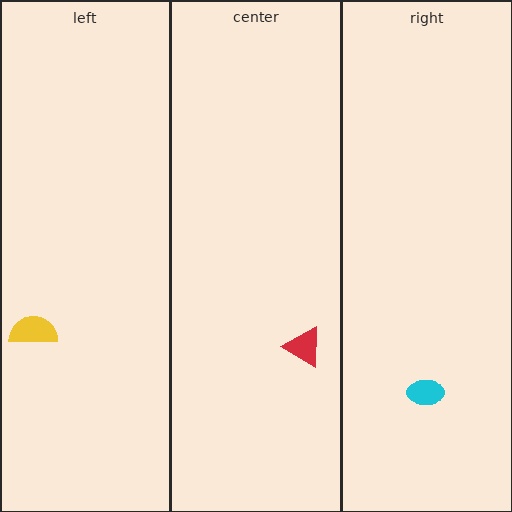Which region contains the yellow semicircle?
The left region.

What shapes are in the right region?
The cyan ellipse.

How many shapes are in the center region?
1.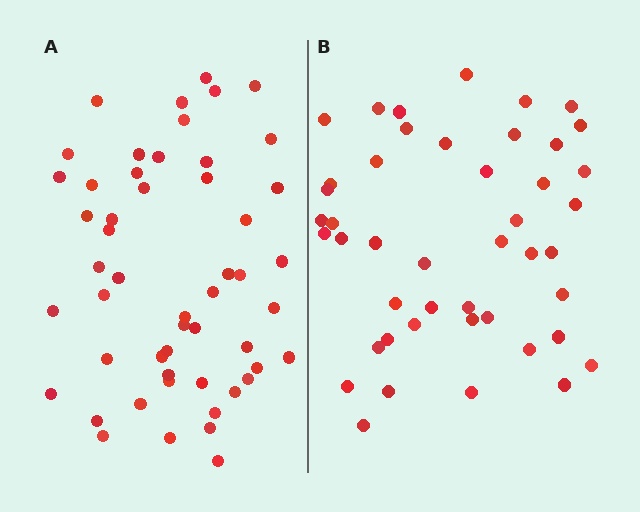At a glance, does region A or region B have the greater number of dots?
Region A (the left region) has more dots.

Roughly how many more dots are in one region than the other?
Region A has roughly 8 or so more dots than region B.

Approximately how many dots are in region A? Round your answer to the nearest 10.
About 50 dots. (The exact count is 52, which rounds to 50.)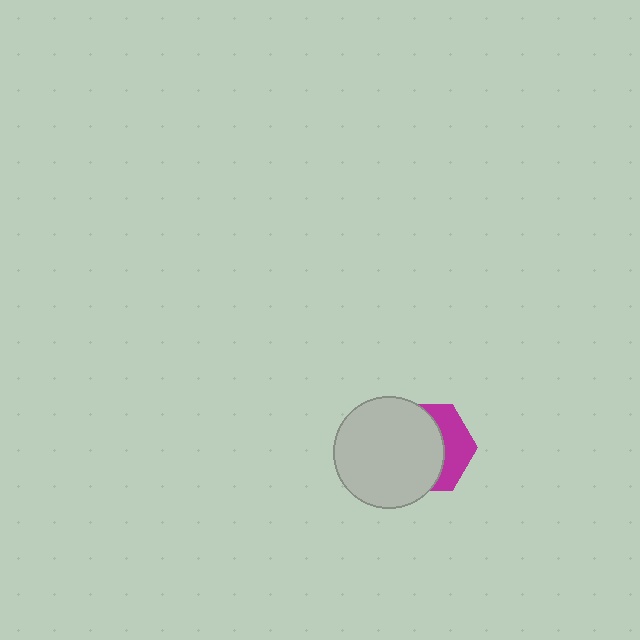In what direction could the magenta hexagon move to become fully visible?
The magenta hexagon could move right. That would shift it out from behind the light gray circle entirely.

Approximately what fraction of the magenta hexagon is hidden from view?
Roughly 64% of the magenta hexagon is hidden behind the light gray circle.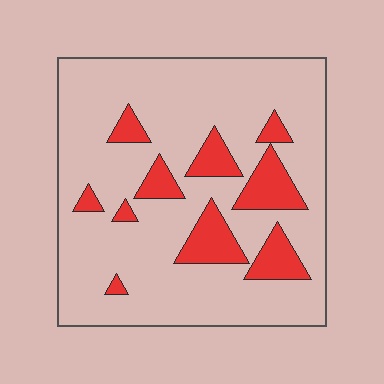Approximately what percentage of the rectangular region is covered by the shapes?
Approximately 20%.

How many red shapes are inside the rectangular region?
10.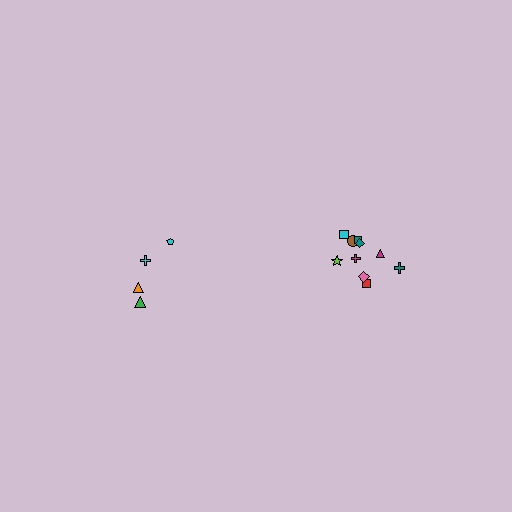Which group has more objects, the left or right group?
The right group.